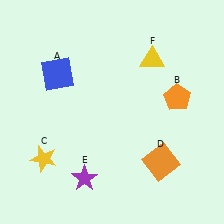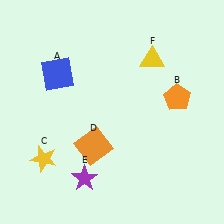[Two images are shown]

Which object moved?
The orange square (D) moved left.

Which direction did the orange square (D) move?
The orange square (D) moved left.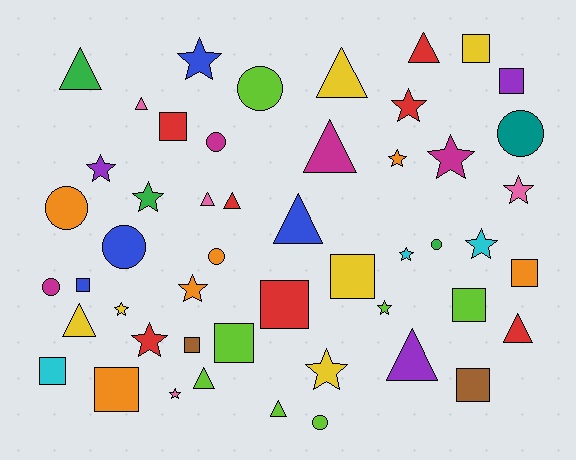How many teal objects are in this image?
There is 1 teal object.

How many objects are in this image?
There are 50 objects.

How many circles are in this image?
There are 9 circles.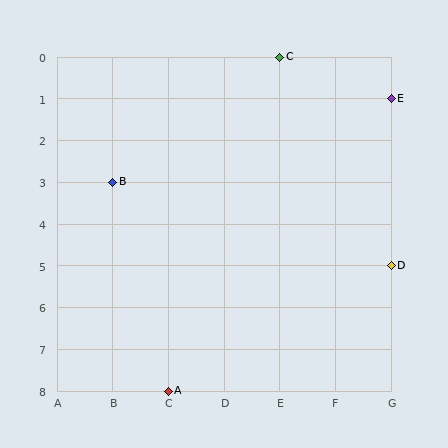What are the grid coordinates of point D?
Point D is at grid coordinates (G, 5).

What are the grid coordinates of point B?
Point B is at grid coordinates (B, 3).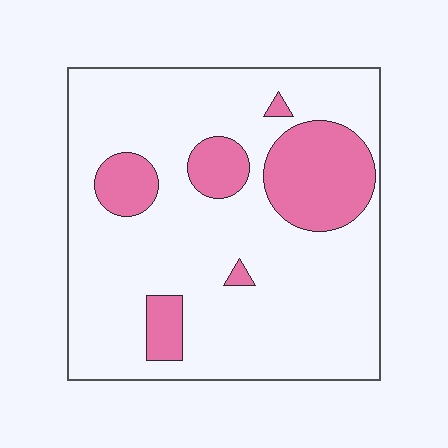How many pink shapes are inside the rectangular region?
6.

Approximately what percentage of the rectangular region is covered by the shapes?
Approximately 20%.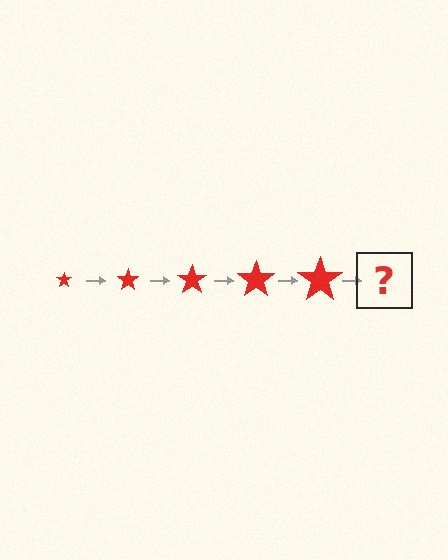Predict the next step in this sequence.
The next step is a red star, larger than the previous one.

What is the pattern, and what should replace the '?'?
The pattern is that the star gets progressively larger each step. The '?' should be a red star, larger than the previous one.